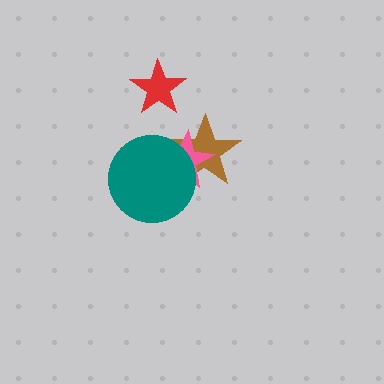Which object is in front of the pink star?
The teal circle is in front of the pink star.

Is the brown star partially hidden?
Yes, it is partially covered by another shape.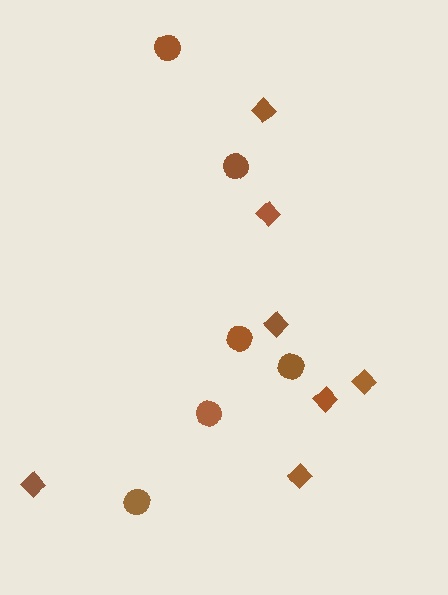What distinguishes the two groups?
There are 2 groups: one group of diamonds (7) and one group of circles (6).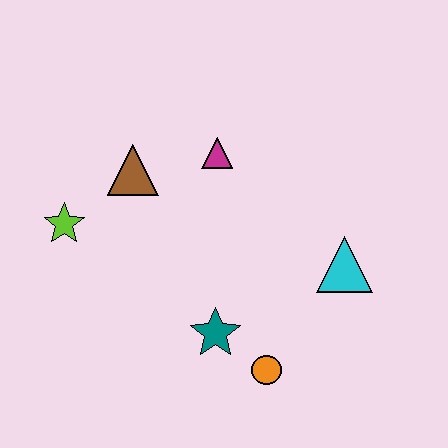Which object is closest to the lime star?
The brown triangle is closest to the lime star.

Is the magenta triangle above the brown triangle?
Yes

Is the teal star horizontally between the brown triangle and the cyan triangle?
Yes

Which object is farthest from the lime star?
The cyan triangle is farthest from the lime star.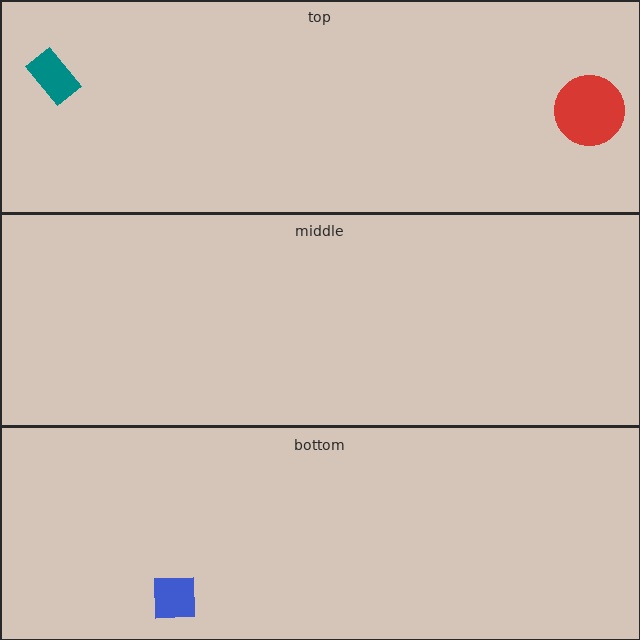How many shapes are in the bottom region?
1.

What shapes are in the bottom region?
The blue square.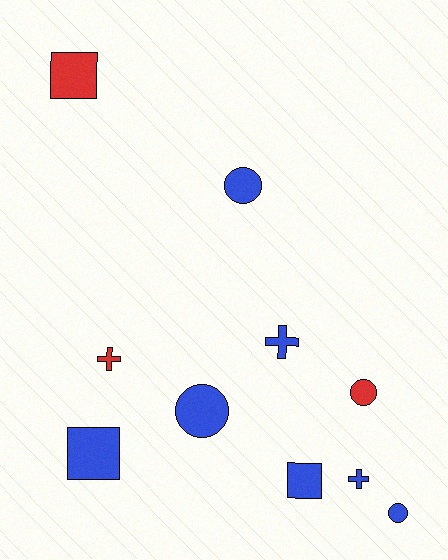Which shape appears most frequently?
Circle, with 4 objects.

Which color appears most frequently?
Blue, with 7 objects.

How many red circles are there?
There is 1 red circle.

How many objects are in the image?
There are 10 objects.